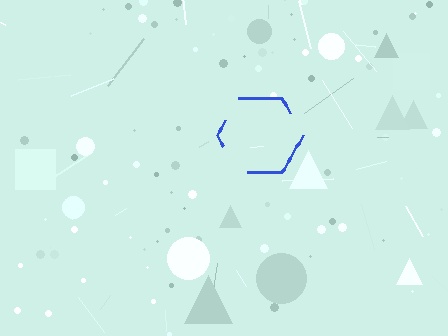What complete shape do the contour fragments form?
The contour fragments form a hexagon.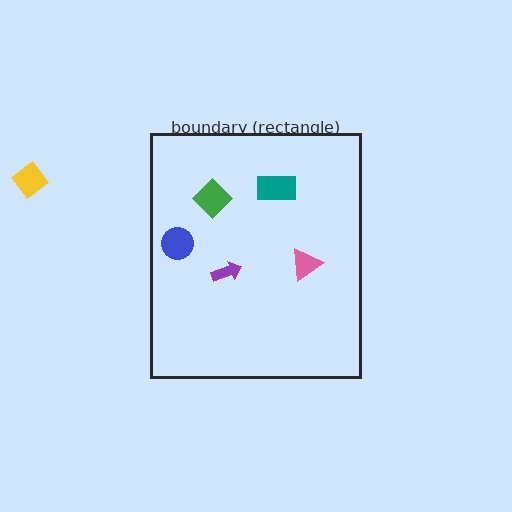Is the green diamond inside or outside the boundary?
Inside.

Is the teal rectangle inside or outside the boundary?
Inside.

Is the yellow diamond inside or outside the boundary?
Outside.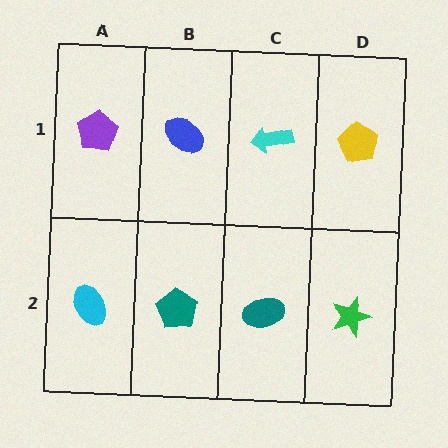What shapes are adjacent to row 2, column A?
A purple pentagon (row 1, column A), a teal pentagon (row 2, column B).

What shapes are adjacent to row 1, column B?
A teal pentagon (row 2, column B), a purple pentagon (row 1, column A), a cyan arrow (row 1, column C).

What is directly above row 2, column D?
A yellow pentagon.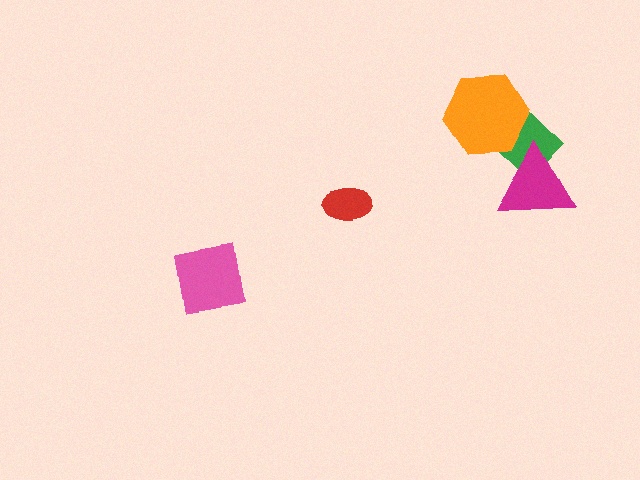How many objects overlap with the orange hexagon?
1 object overlaps with the orange hexagon.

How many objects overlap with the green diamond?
2 objects overlap with the green diamond.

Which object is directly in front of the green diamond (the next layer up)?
The orange hexagon is directly in front of the green diamond.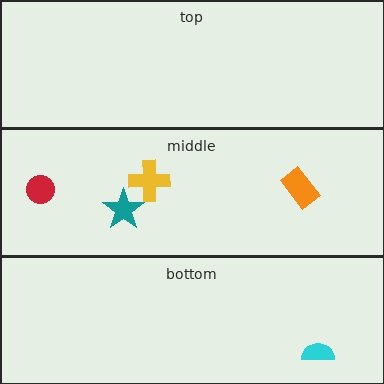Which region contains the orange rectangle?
The middle region.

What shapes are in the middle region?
The red circle, the orange rectangle, the teal star, the yellow cross.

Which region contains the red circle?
The middle region.